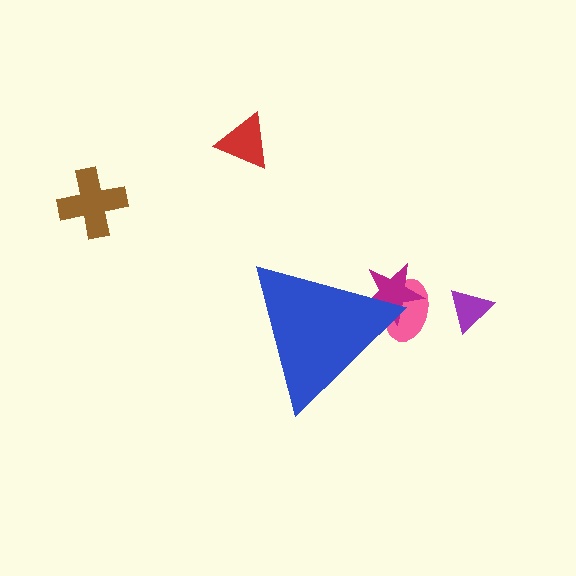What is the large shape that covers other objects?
A blue triangle.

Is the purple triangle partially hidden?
No, the purple triangle is fully visible.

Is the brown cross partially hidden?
No, the brown cross is fully visible.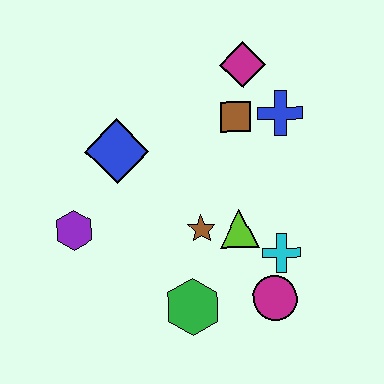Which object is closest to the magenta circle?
The cyan cross is closest to the magenta circle.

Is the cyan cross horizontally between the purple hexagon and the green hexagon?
No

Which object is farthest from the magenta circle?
The magenta diamond is farthest from the magenta circle.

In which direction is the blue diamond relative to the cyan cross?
The blue diamond is to the left of the cyan cross.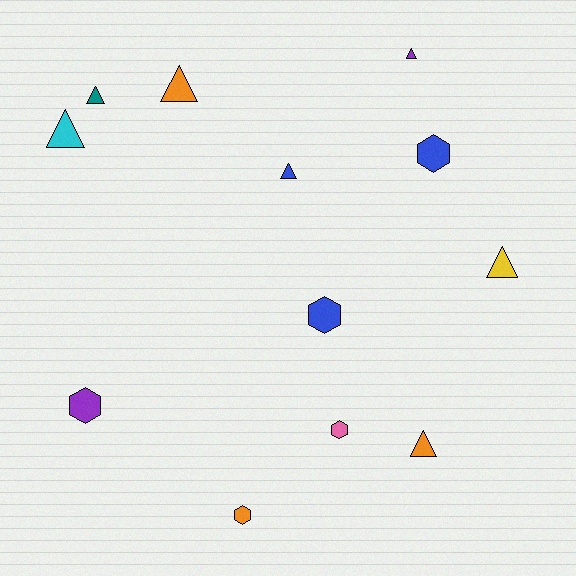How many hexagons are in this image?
There are 5 hexagons.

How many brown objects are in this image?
There are no brown objects.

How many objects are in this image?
There are 12 objects.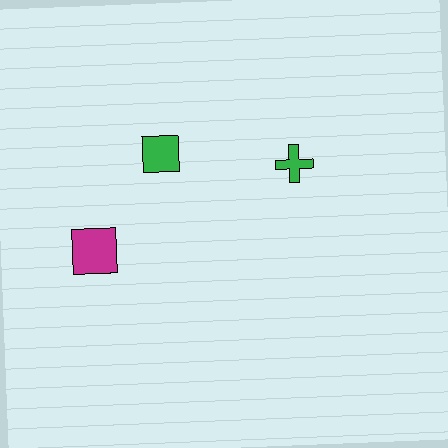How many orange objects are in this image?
There are no orange objects.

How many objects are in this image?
There are 3 objects.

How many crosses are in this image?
There is 1 cross.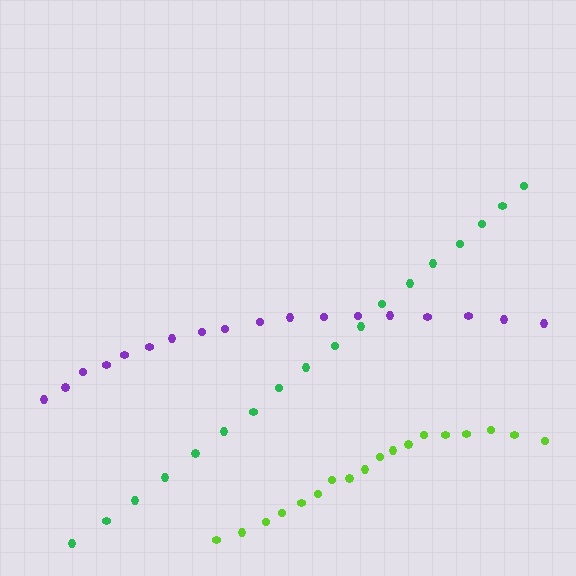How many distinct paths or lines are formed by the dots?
There are 3 distinct paths.